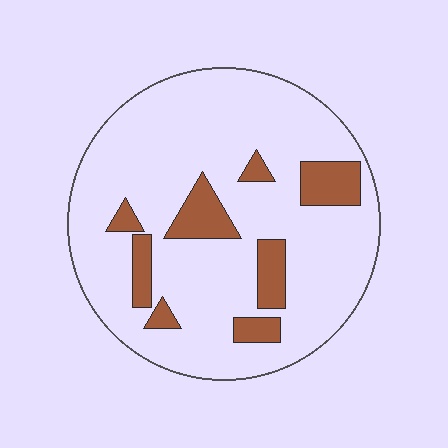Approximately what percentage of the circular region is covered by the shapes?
Approximately 15%.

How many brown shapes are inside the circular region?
8.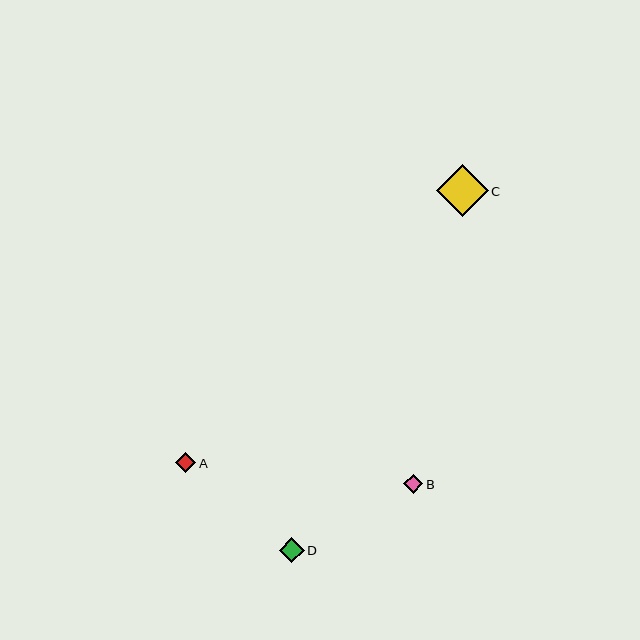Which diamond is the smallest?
Diamond B is the smallest with a size of approximately 19 pixels.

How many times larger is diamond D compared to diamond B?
Diamond D is approximately 1.3 times the size of diamond B.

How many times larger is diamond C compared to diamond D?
Diamond C is approximately 2.1 times the size of diamond D.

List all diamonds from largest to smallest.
From largest to smallest: C, D, A, B.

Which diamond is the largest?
Diamond C is the largest with a size of approximately 52 pixels.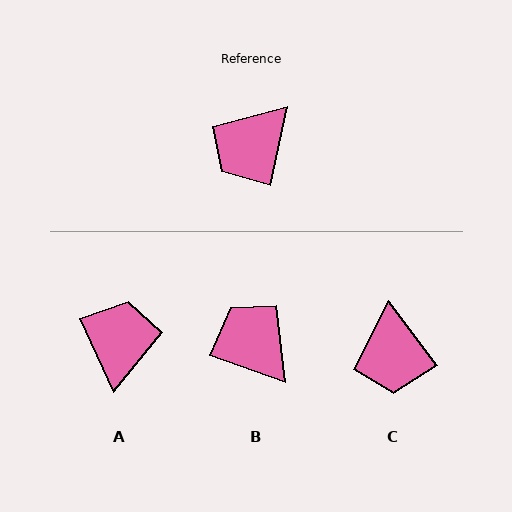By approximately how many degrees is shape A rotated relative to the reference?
Approximately 144 degrees clockwise.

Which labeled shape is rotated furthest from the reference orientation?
A, about 144 degrees away.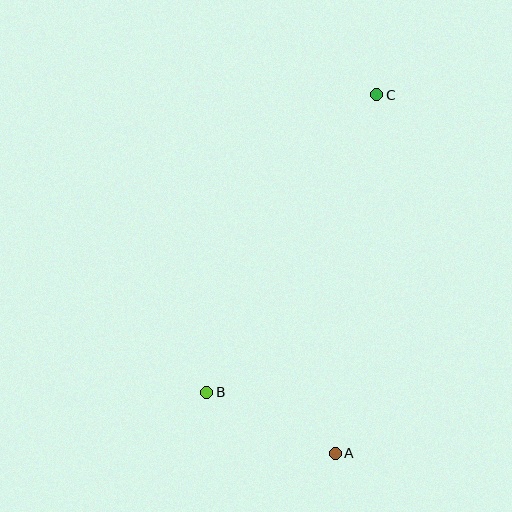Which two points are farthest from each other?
Points A and C are farthest from each other.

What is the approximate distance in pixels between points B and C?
The distance between B and C is approximately 343 pixels.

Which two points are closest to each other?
Points A and B are closest to each other.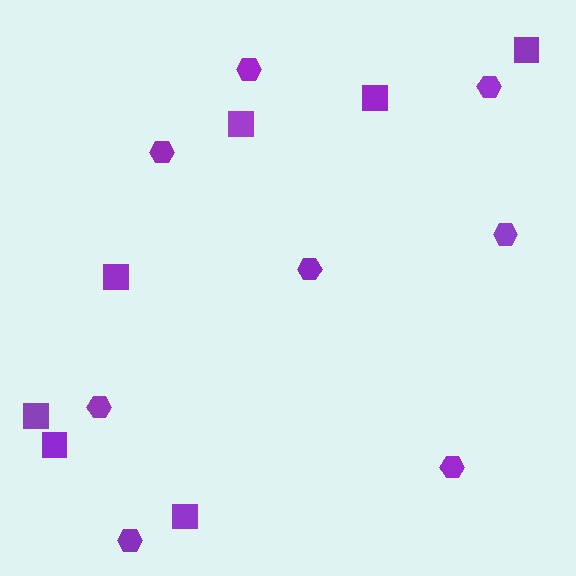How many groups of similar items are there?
There are 2 groups: one group of squares (7) and one group of hexagons (8).